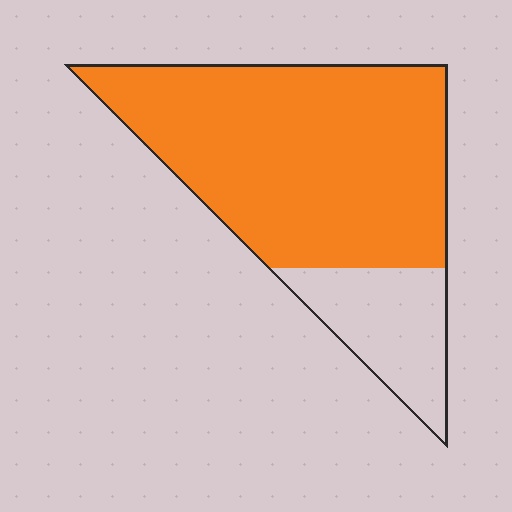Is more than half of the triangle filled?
Yes.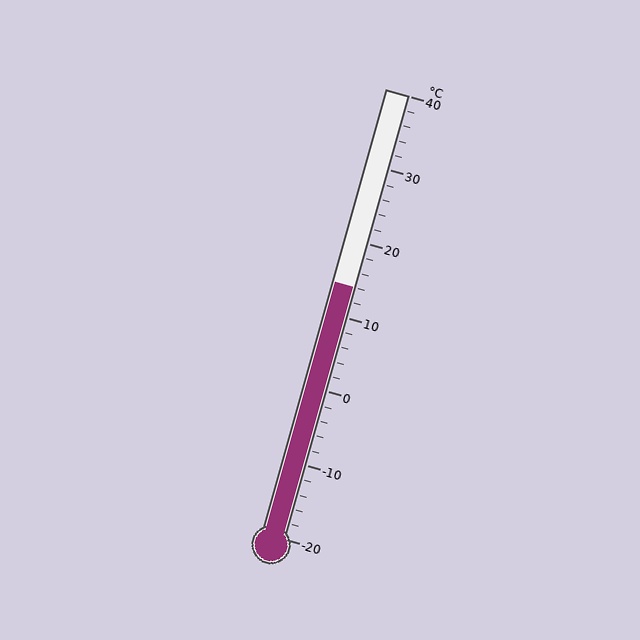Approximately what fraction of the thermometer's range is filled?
The thermometer is filled to approximately 55% of its range.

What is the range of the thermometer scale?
The thermometer scale ranges from -20°C to 40°C.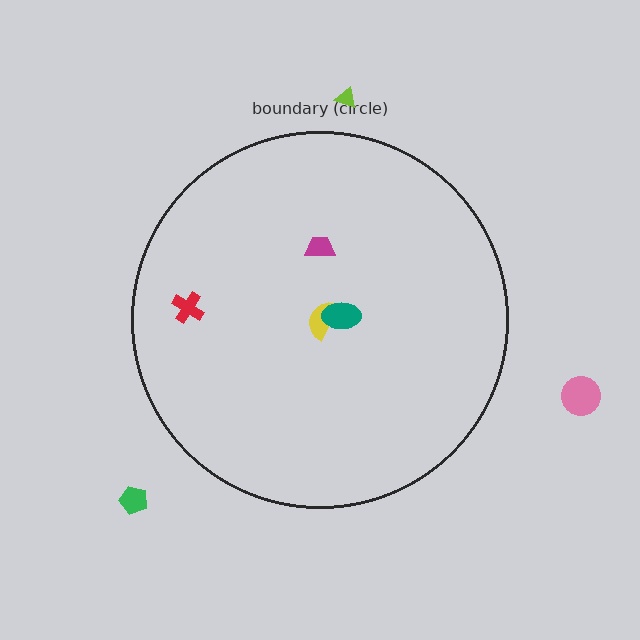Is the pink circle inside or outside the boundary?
Outside.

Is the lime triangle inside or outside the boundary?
Outside.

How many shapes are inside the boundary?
4 inside, 3 outside.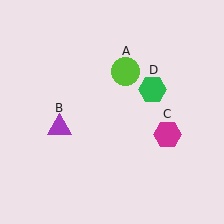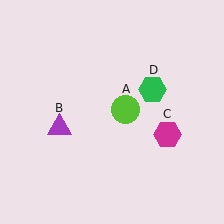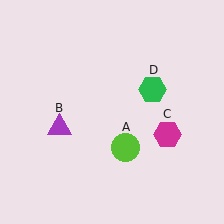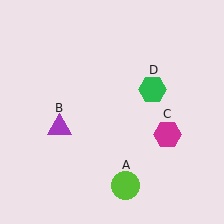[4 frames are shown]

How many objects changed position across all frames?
1 object changed position: lime circle (object A).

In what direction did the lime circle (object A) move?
The lime circle (object A) moved down.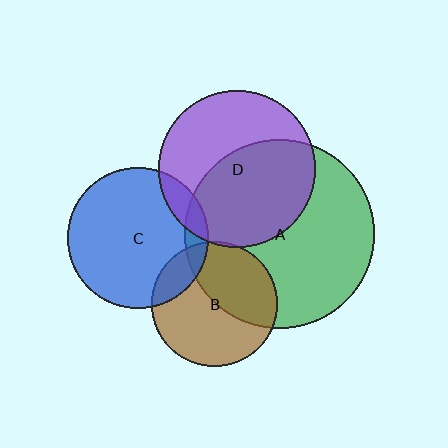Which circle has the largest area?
Circle A (green).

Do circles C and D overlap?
Yes.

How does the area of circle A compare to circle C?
Approximately 1.8 times.